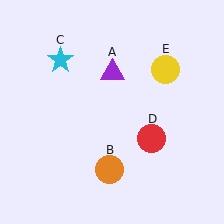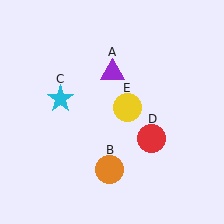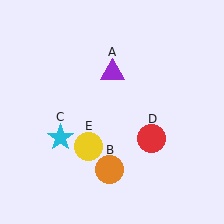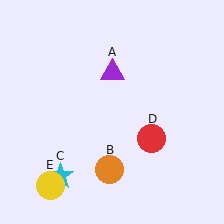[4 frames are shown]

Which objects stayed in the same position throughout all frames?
Purple triangle (object A) and orange circle (object B) and red circle (object D) remained stationary.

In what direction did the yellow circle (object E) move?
The yellow circle (object E) moved down and to the left.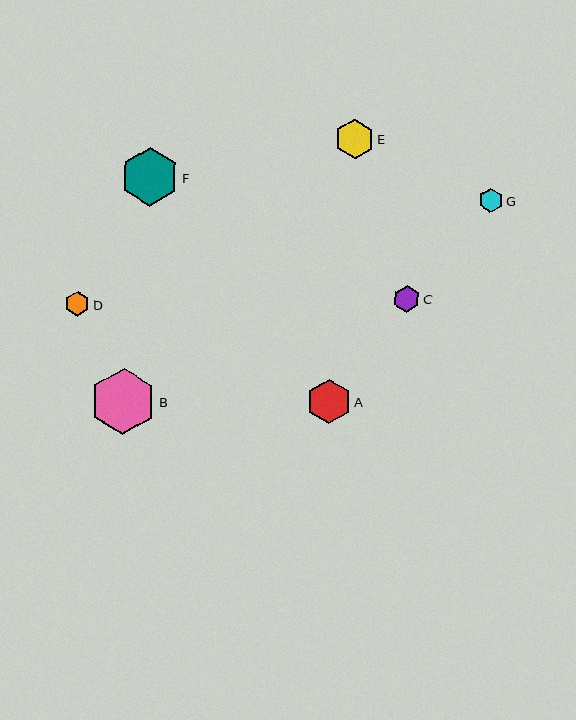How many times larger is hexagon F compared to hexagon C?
Hexagon F is approximately 2.2 times the size of hexagon C.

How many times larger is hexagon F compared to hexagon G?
Hexagon F is approximately 2.4 times the size of hexagon G.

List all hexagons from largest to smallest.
From largest to smallest: B, F, A, E, C, D, G.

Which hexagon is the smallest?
Hexagon G is the smallest with a size of approximately 24 pixels.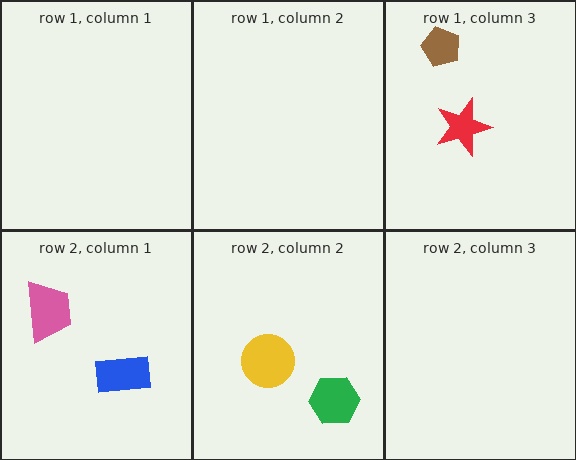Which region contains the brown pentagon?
The row 1, column 3 region.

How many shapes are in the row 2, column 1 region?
2.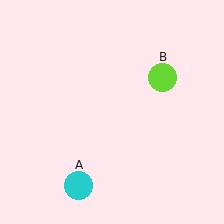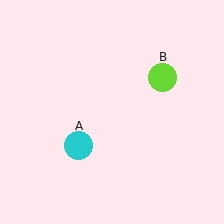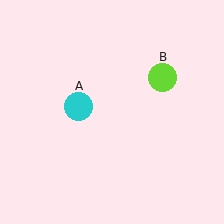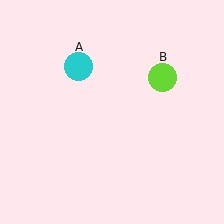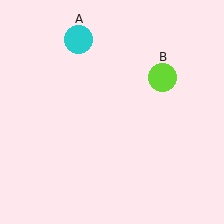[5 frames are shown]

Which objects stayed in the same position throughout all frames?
Lime circle (object B) remained stationary.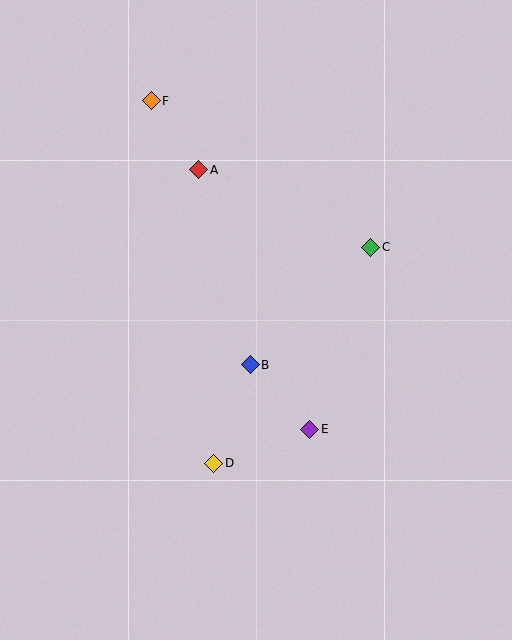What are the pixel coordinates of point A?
Point A is at (199, 170).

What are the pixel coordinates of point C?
Point C is at (371, 247).